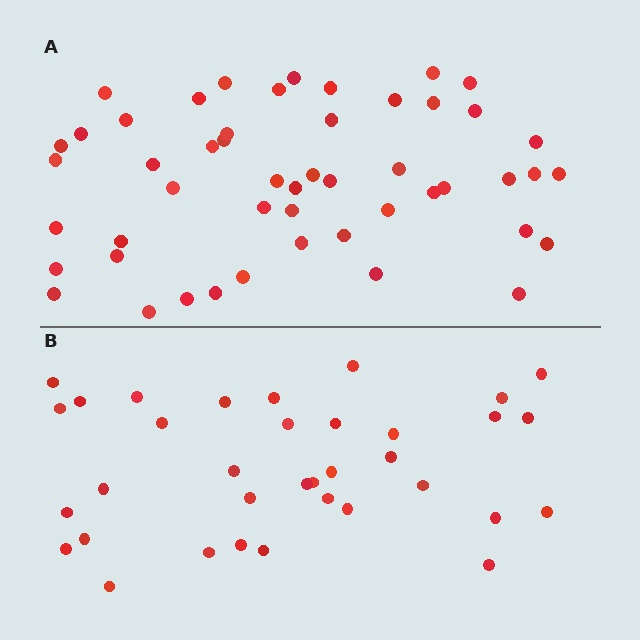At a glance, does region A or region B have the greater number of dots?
Region A (the top region) has more dots.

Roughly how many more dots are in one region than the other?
Region A has approximately 15 more dots than region B.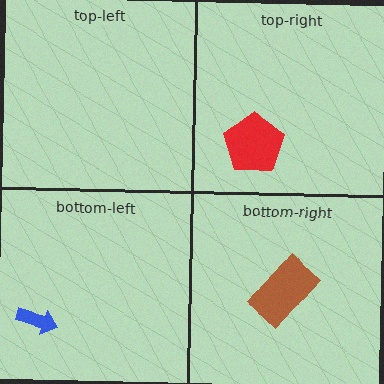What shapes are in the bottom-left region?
The blue arrow.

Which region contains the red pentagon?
The top-right region.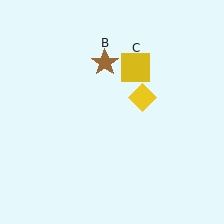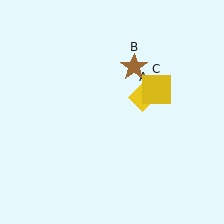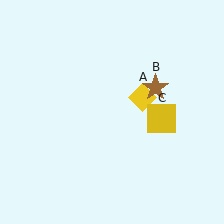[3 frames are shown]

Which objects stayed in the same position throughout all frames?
Yellow diamond (object A) remained stationary.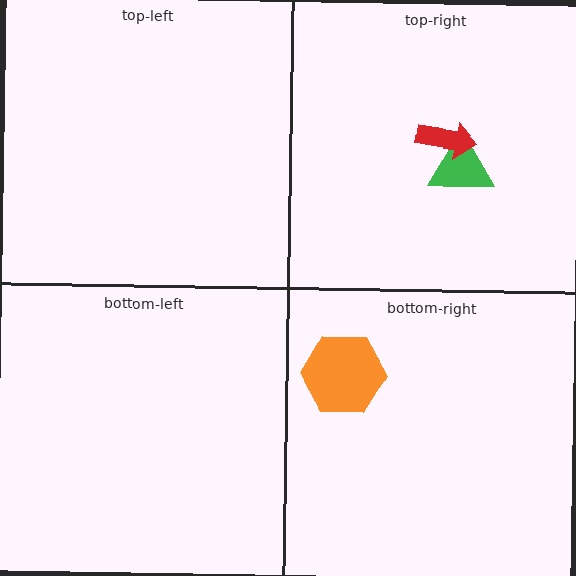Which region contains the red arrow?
The top-right region.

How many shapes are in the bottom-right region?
1.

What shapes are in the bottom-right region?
The orange hexagon.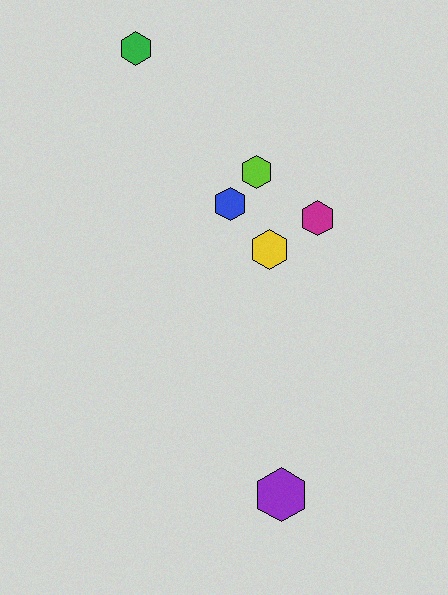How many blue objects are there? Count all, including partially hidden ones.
There is 1 blue object.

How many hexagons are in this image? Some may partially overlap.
There are 6 hexagons.